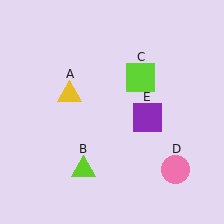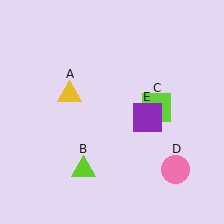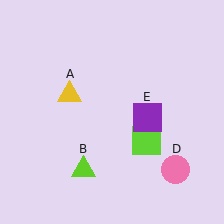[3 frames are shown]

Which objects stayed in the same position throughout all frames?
Yellow triangle (object A) and lime triangle (object B) and pink circle (object D) and purple square (object E) remained stationary.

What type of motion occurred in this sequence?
The lime square (object C) rotated clockwise around the center of the scene.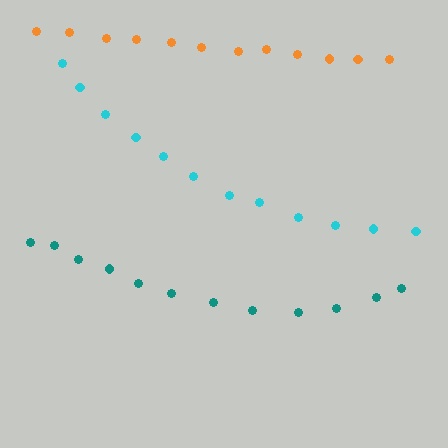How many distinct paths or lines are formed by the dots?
There are 3 distinct paths.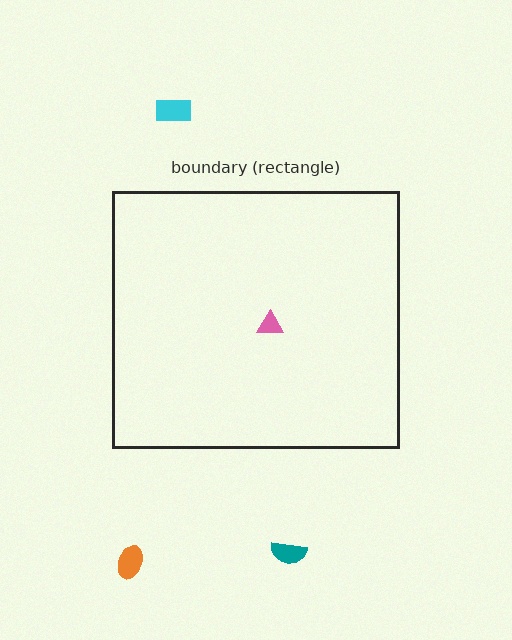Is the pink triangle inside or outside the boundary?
Inside.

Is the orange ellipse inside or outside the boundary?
Outside.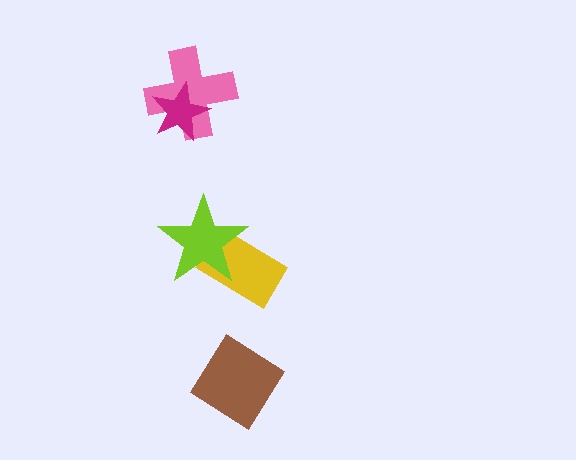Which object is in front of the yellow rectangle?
The lime star is in front of the yellow rectangle.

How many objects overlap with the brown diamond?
0 objects overlap with the brown diamond.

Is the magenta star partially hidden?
No, no other shape covers it.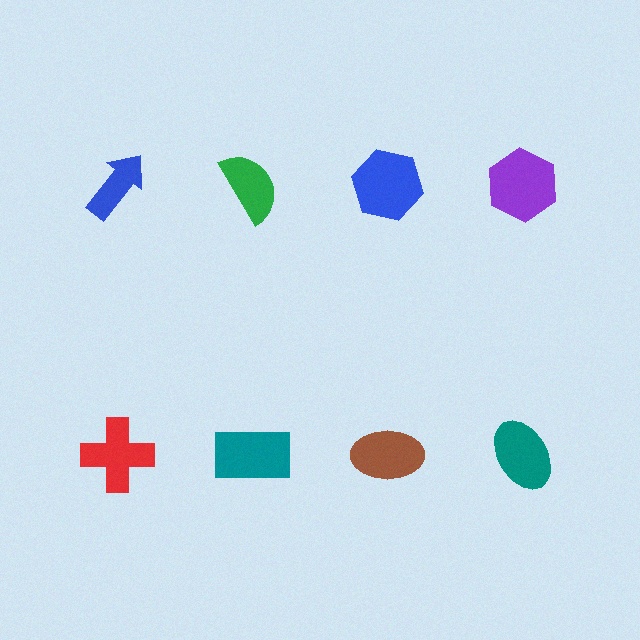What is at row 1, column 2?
A green semicircle.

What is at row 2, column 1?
A red cross.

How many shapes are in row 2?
4 shapes.